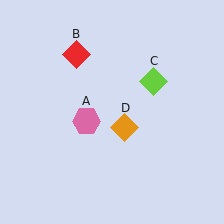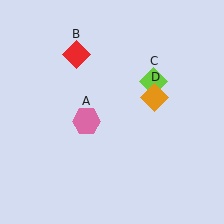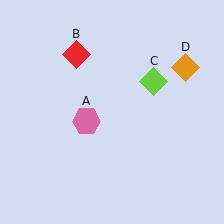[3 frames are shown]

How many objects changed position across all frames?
1 object changed position: orange diamond (object D).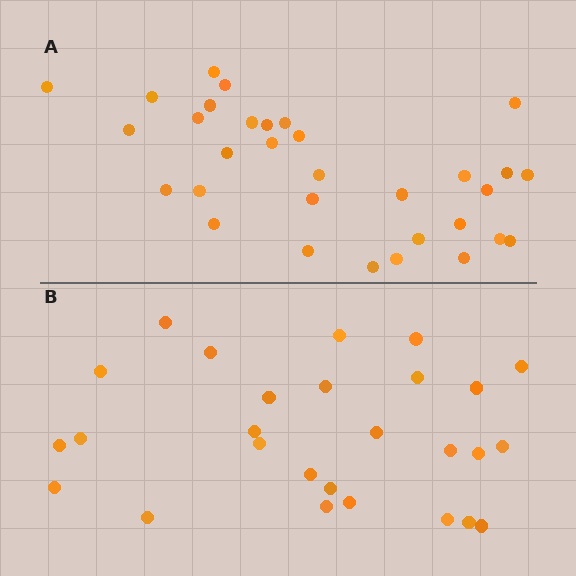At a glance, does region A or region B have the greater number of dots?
Region A (the top region) has more dots.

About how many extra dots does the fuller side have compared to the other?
Region A has about 5 more dots than region B.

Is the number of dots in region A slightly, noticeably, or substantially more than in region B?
Region A has only slightly more — the two regions are fairly close. The ratio is roughly 1.2 to 1.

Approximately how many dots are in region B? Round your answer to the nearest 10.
About 30 dots. (The exact count is 27, which rounds to 30.)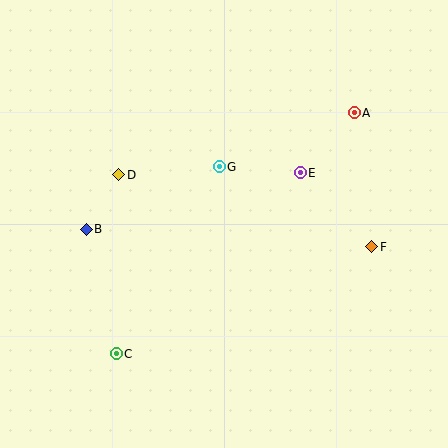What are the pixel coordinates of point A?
Point A is at (354, 113).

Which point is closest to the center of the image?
Point G at (219, 167) is closest to the center.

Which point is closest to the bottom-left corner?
Point C is closest to the bottom-left corner.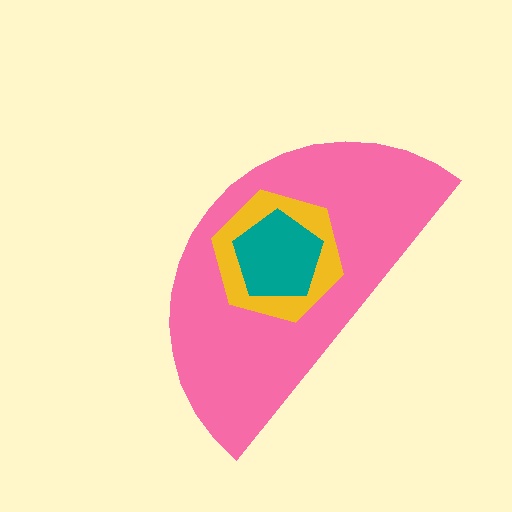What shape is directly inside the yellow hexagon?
The teal pentagon.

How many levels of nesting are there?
3.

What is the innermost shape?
The teal pentagon.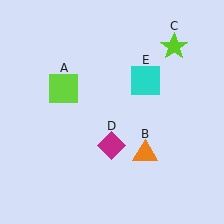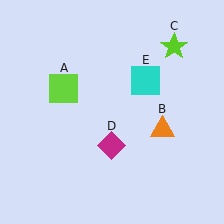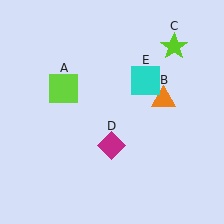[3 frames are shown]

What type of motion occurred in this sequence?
The orange triangle (object B) rotated counterclockwise around the center of the scene.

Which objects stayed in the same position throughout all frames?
Lime square (object A) and lime star (object C) and magenta diamond (object D) and cyan square (object E) remained stationary.